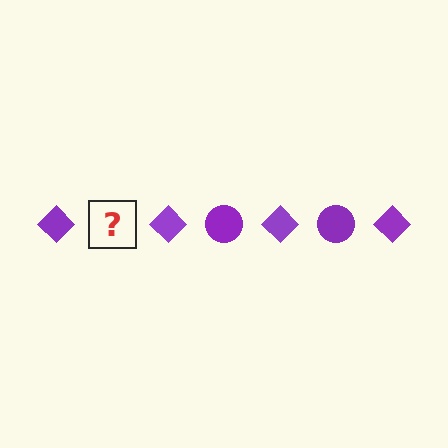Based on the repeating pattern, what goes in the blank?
The blank should be a purple circle.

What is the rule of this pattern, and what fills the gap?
The rule is that the pattern cycles through diamond, circle shapes in purple. The gap should be filled with a purple circle.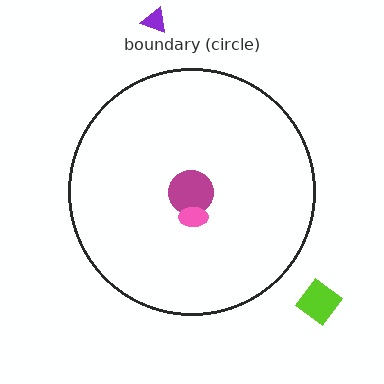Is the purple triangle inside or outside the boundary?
Outside.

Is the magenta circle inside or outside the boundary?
Inside.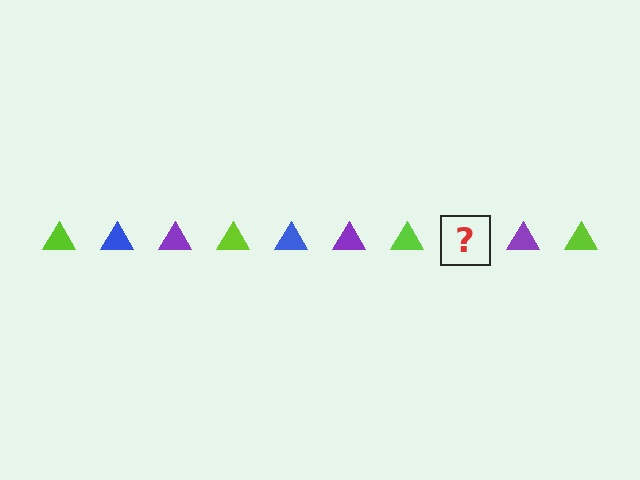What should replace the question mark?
The question mark should be replaced with a blue triangle.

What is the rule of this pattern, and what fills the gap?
The rule is that the pattern cycles through lime, blue, purple triangles. The gap should be filled with a blue triangle.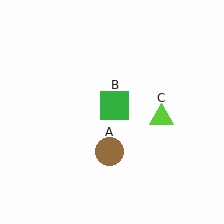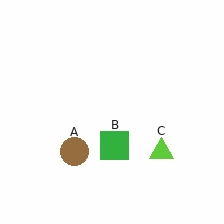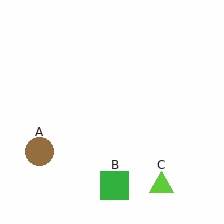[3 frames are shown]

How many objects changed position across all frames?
3 objects changed position: brown circle (object A), green square (object B), lime triangle (object C).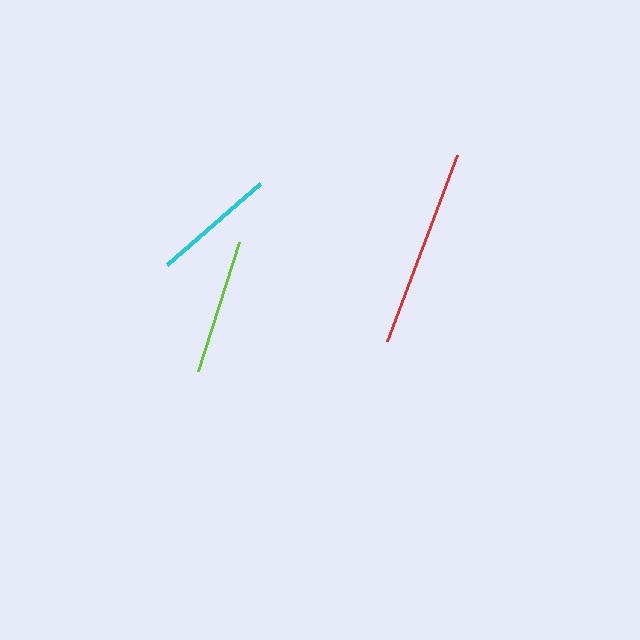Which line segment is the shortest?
The cyan line is the shortest at approximately 124 pixels.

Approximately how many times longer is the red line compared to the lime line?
The red line is approximately 1.5 times the length of the lime line.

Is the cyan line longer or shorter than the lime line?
The lime line is longer than the cyan line.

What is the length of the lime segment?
The lime segment is approximately 135 pixels long.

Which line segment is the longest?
The red line is the longest at approximately 200 pixels.